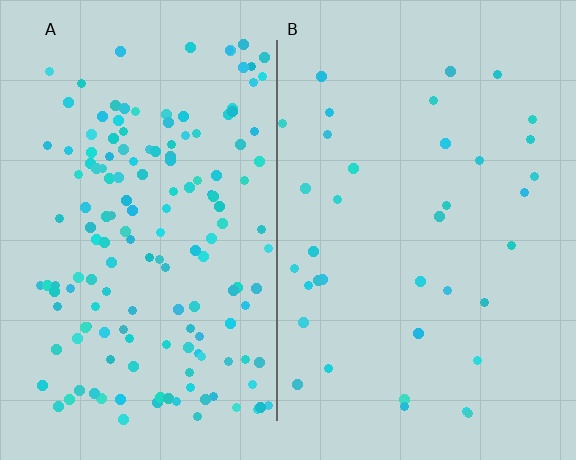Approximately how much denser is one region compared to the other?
Approximately 4.2× — region A over region B.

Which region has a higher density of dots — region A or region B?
A (the left).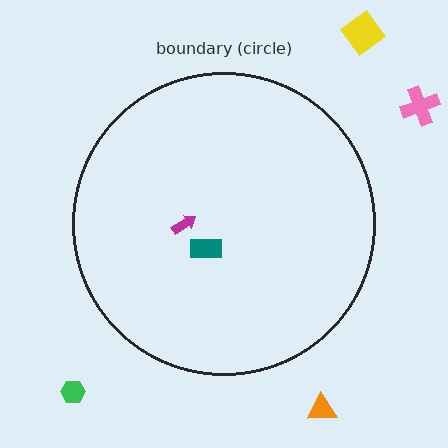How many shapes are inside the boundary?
2 inside, 4 outside.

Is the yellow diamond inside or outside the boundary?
Outside.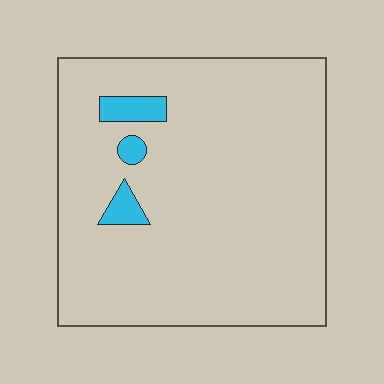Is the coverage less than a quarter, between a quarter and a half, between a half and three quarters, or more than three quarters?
Less than a quarter.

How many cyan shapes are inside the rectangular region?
3.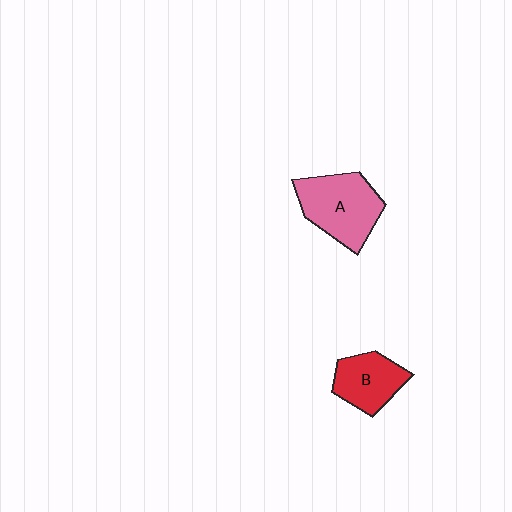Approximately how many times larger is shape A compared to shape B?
Approximately 1.4 times.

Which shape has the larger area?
Shape A (pink).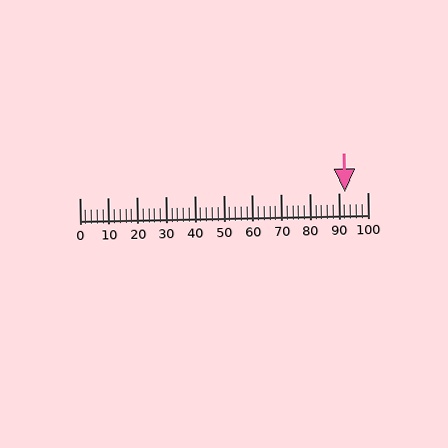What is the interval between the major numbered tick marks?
The major tick marks are spaced 10 units apart.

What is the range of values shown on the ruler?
The ruler shows values from 0 to 100.